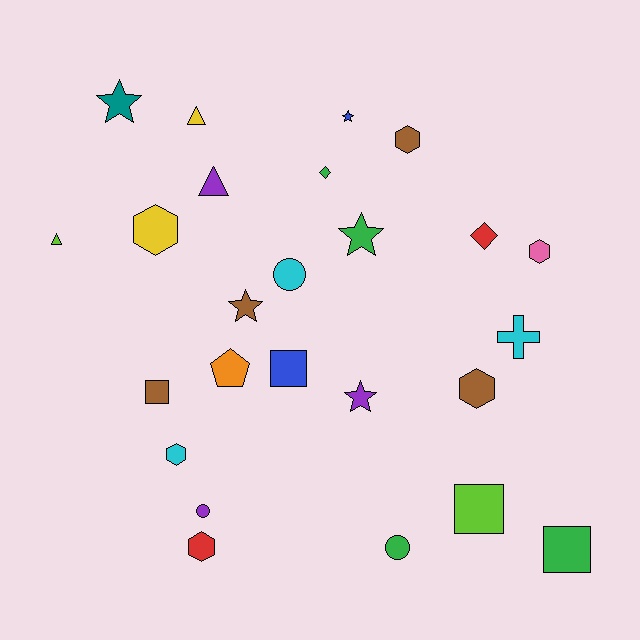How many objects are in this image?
There are 25 objects.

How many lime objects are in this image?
There are 2 lime objects.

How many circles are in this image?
There are 3 circles.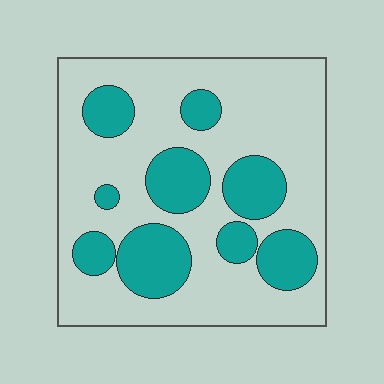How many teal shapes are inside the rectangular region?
9.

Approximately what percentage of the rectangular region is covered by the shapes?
Approximately 30%.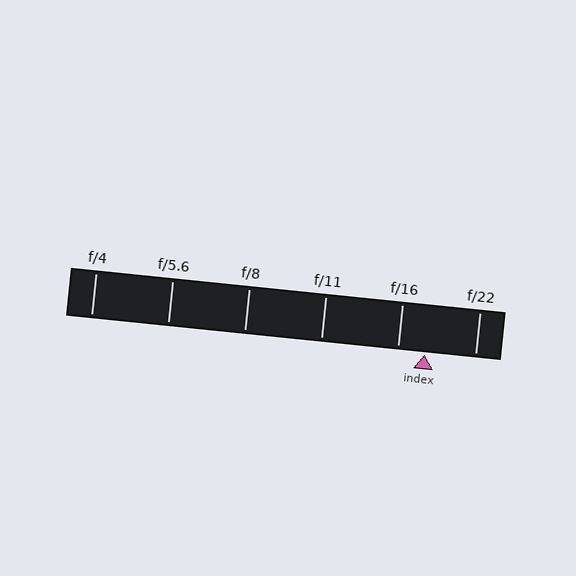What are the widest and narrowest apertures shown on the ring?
The widest aperture shown is f/4 and the narrowest is f/22.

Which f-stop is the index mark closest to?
The index mark is closest to f/16.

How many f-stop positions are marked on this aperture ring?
There are 6 f-stop positions marked.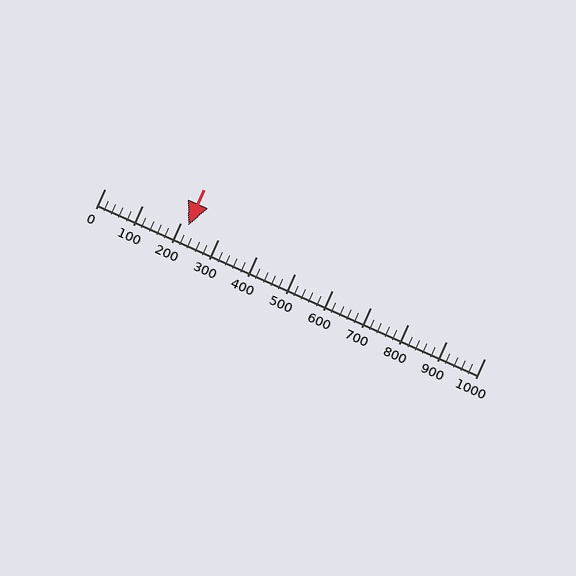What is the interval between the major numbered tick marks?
The major tick marks are spaced 100 units apart.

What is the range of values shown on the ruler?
The ruler shows values from 0 to 1000.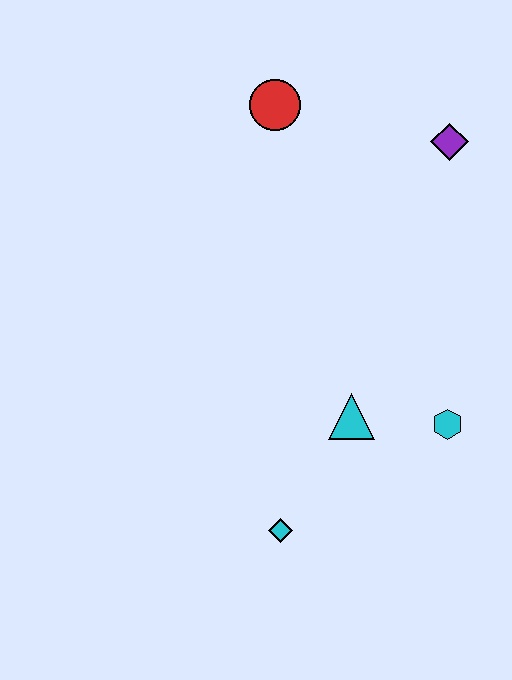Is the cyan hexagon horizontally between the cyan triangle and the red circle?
No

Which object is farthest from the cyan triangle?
The red circle is farthest from the cyan triangle.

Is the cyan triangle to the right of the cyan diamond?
Yes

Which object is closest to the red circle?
The purple diamond is closest to the red circle.